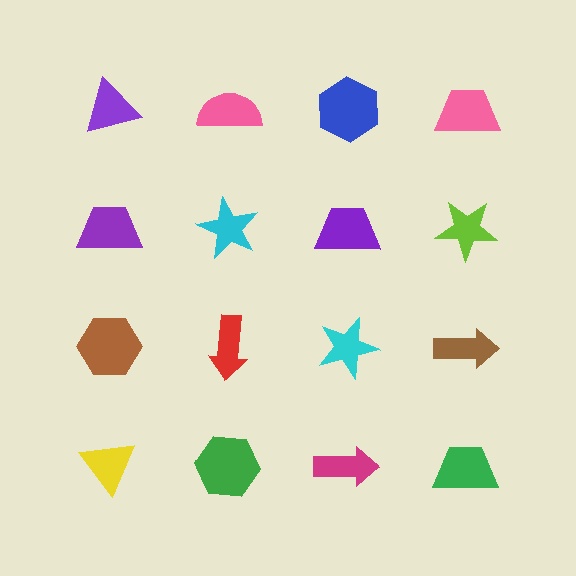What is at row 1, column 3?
A blue hexagon.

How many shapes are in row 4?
4 shapes.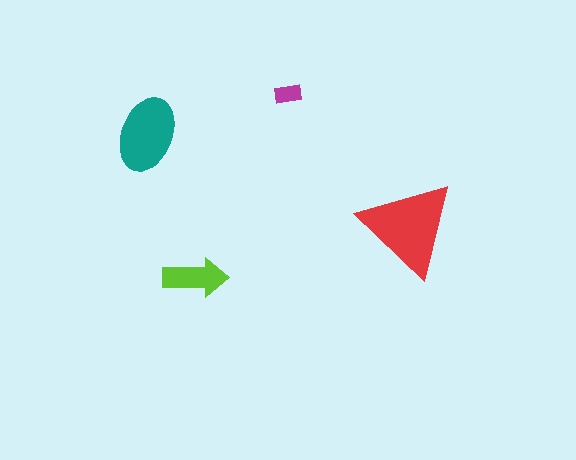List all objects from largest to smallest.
The red triangle, the teal ellipse, the lime arrow, the magenta rectangle.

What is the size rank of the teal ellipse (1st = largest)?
2nd.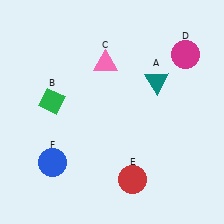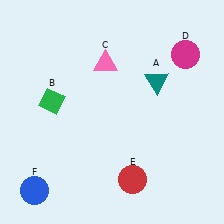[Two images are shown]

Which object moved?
The blue circle (F) moved down.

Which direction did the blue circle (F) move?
The blue circle (F) moved down.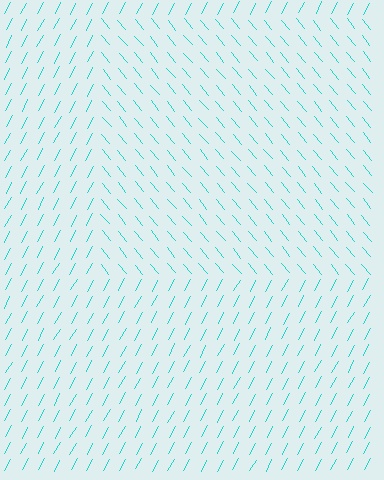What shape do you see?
I see a rectangle.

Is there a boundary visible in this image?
Yes, there is a texture boundary formed by a change in line orientation.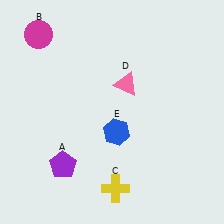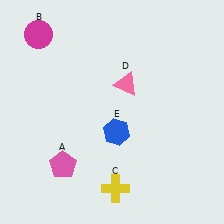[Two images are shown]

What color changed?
The pentagon (A) changed from purple in Image 1 to pink in Image 2.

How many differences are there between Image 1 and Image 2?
There is 1 difference between the two images.